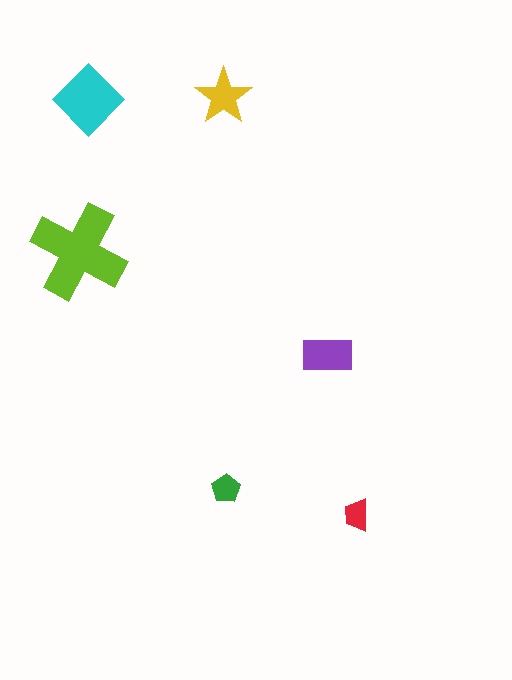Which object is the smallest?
The red trapezoid.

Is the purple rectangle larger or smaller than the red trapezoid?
Larger.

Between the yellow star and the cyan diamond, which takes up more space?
The cyan diamond.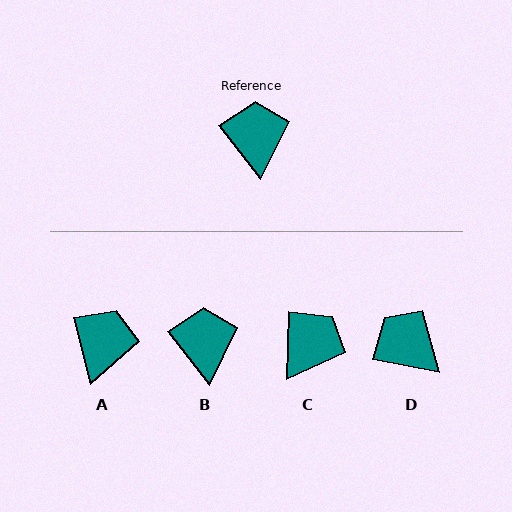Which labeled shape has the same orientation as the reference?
B.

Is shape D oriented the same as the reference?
No, it is off by about 41 degrees.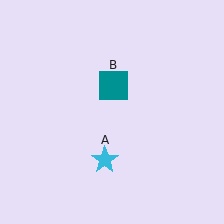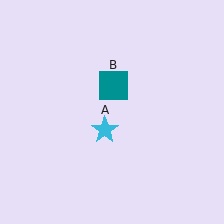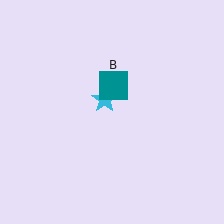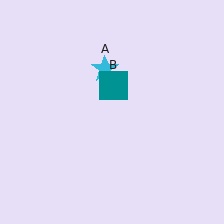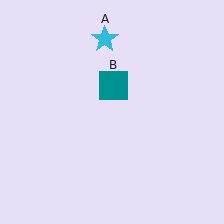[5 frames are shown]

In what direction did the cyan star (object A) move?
The cyan star (object A) moved up.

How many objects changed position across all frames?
1 object changed position: cyan star (object A).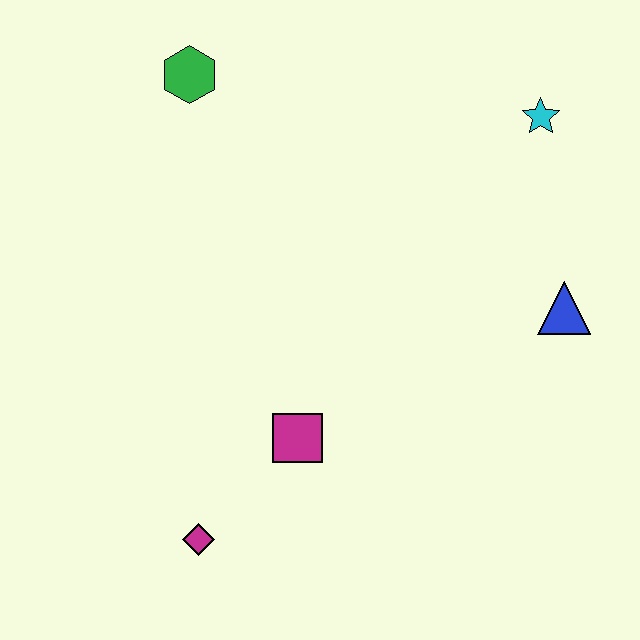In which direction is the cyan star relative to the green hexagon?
The cyan star is to the right of the green hexagon.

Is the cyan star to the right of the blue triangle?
No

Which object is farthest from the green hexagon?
The magenta diamond is farthest from the green hexagon.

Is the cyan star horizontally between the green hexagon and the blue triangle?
Yes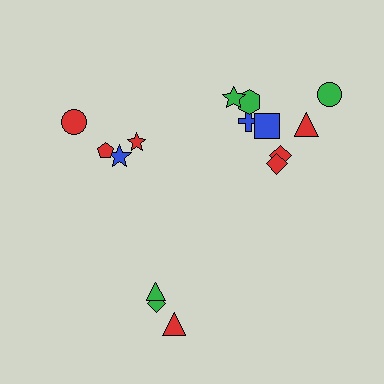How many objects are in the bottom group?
There are 3 objects.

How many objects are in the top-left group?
There are 4 objects.